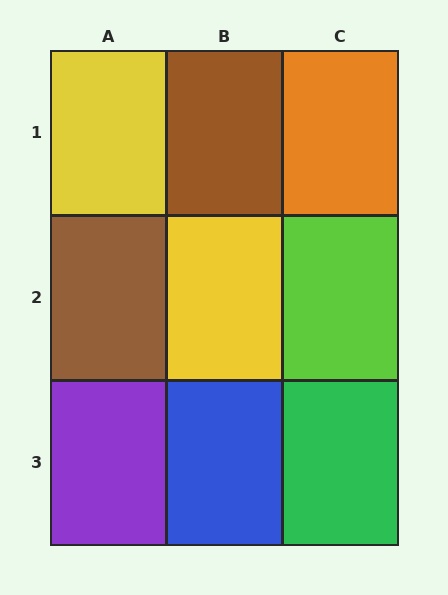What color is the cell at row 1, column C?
Orange.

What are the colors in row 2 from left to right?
Brown, yellow, lime.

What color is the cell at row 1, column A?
Yellow.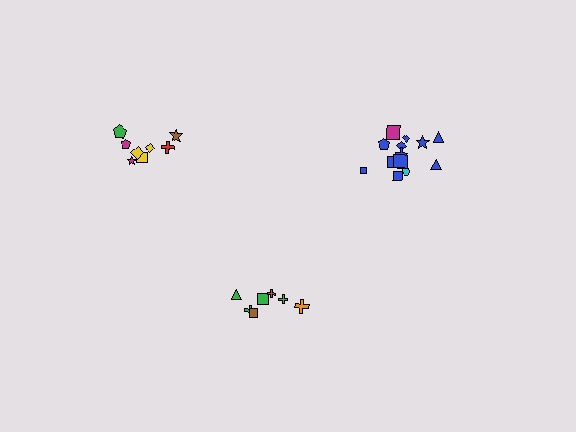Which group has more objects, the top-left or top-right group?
The top-right group.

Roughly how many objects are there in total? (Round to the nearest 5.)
Roughly 30 objects in total.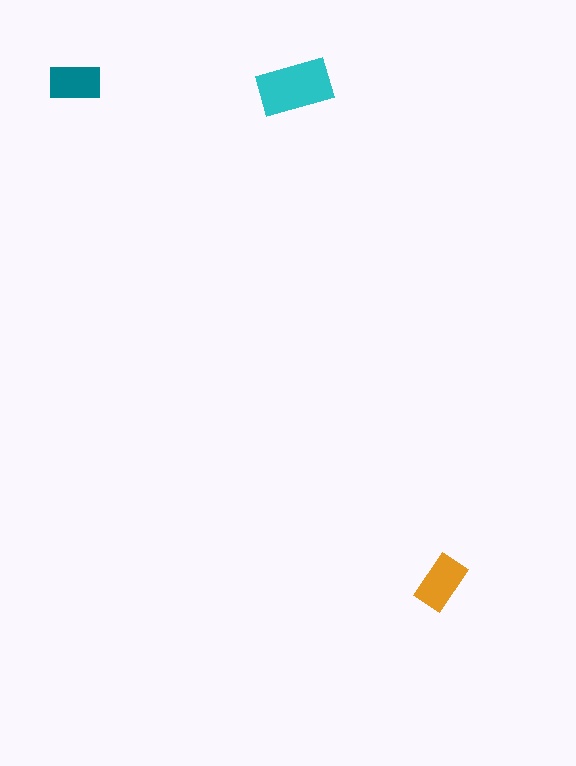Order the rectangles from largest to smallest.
the cyan one, the orange one, the teal one.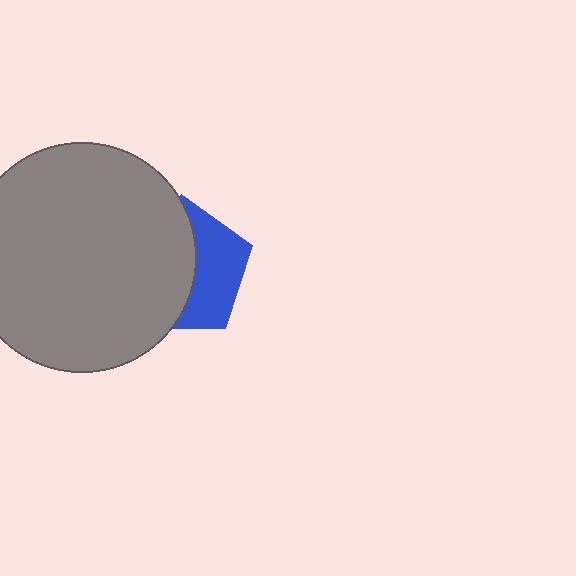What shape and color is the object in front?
The object in front is a gray circle.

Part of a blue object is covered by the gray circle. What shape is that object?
It is a pentagon.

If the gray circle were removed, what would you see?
You would see the complete blue pentagon.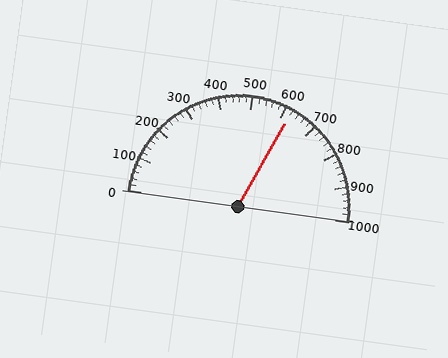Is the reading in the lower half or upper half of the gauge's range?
The reading is in the upper half of the range (0 to 1000).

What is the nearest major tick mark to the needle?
The nearest major tick mark is 600.